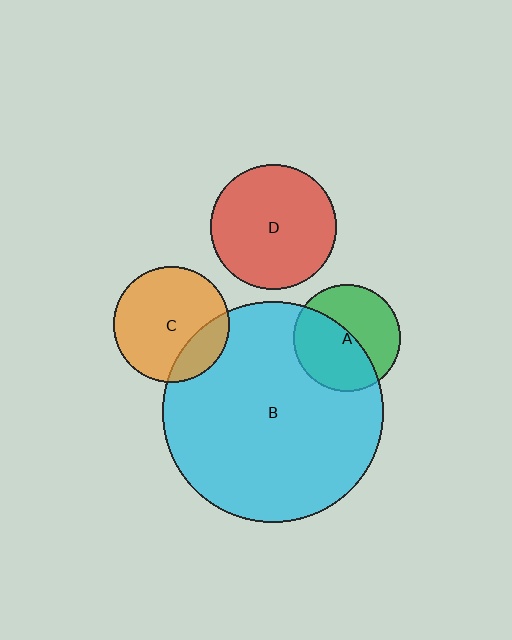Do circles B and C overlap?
Yes.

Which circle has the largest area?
Circle B (cyan).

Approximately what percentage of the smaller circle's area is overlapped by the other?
Approximately 20%.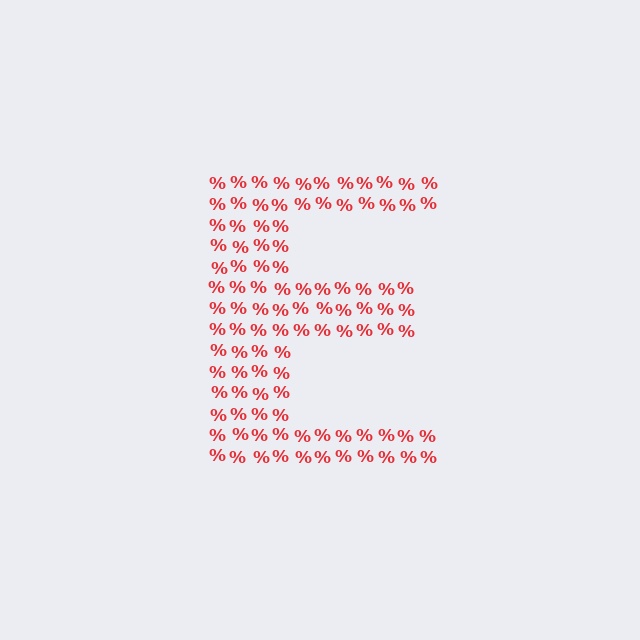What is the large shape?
The large shape is the letter E.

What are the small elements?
The small elements are percent signs.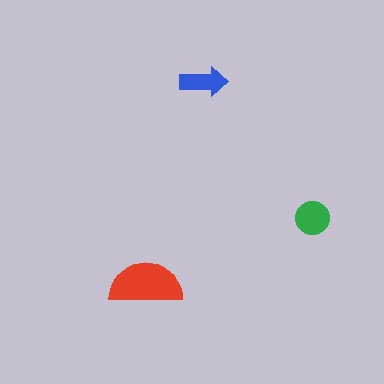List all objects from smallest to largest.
The blue arrow, the green circle, the red semicircle.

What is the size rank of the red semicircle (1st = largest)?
1st.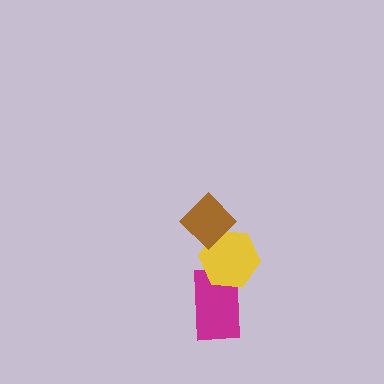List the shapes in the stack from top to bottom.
From top to bottom: the brown diamond, the yellow hexagon, the magenta rectangle.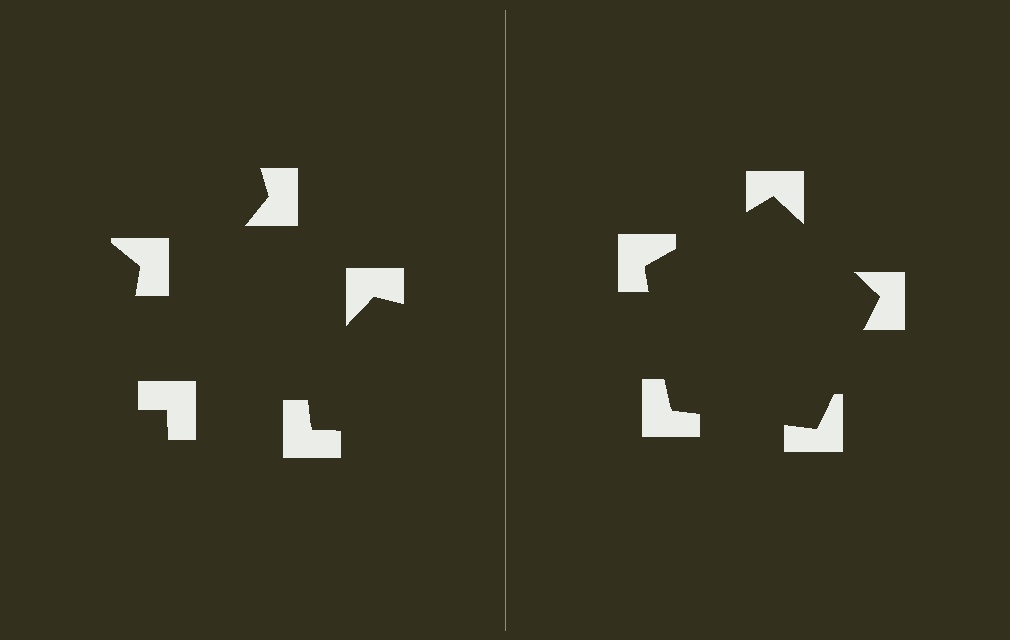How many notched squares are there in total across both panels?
10 — 5 on each side.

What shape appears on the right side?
An illusory pentagon.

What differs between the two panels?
The notched squares are positioned identically on both sides; only the wedge orientations differ. On the right they align to a pentagon; on the left they are misaligned.